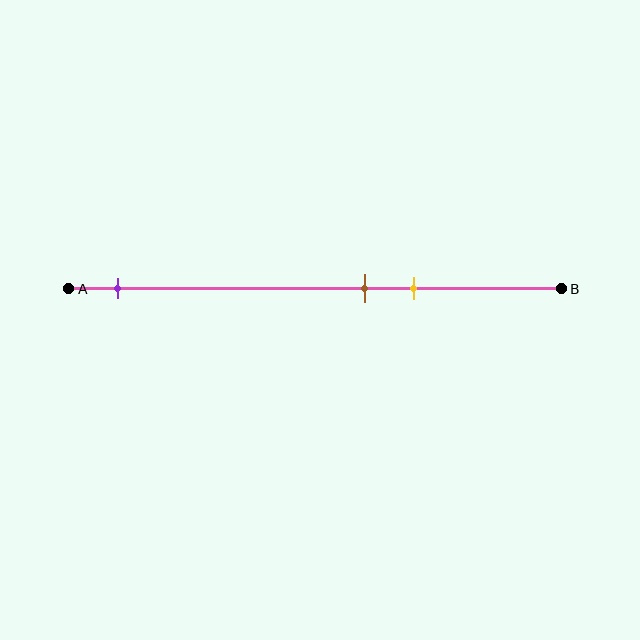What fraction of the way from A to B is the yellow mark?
The yellow mark is approximately 70% (0.7) of the way from A to B.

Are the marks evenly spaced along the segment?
No, the marks are not evenly spaced.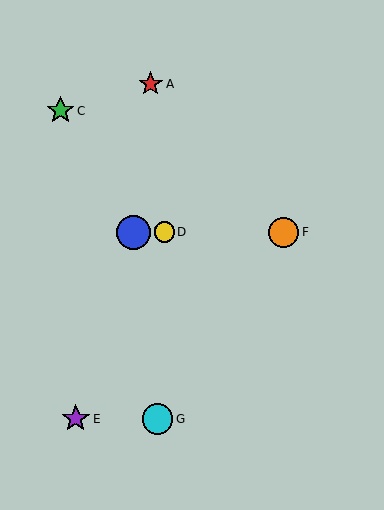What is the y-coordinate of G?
Object G is at y≈419.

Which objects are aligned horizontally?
Objects B, D, F are aligned horizontally.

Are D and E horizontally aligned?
No, D is at y≈232 and E is at y≈419.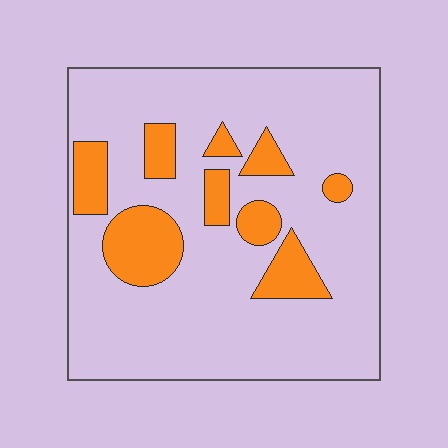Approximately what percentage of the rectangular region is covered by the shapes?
Approximately 20%.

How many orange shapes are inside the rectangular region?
9.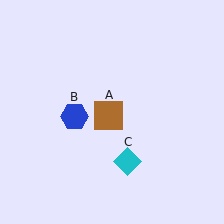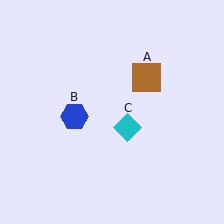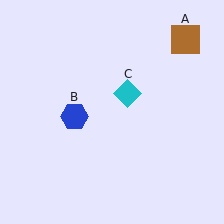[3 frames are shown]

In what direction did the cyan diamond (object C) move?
The cyan diamond (object C) moved up.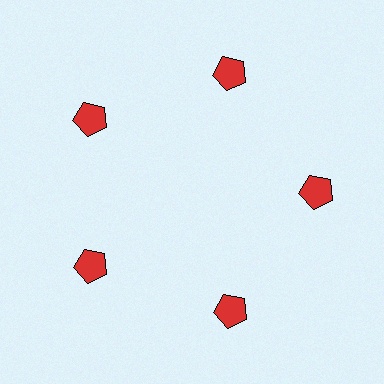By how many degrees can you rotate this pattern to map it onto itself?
The pattern maps onto itself every 72 degrees of rotation.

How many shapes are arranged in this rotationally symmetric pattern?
There are 5 shapes, arranged in 5 groups of 1.